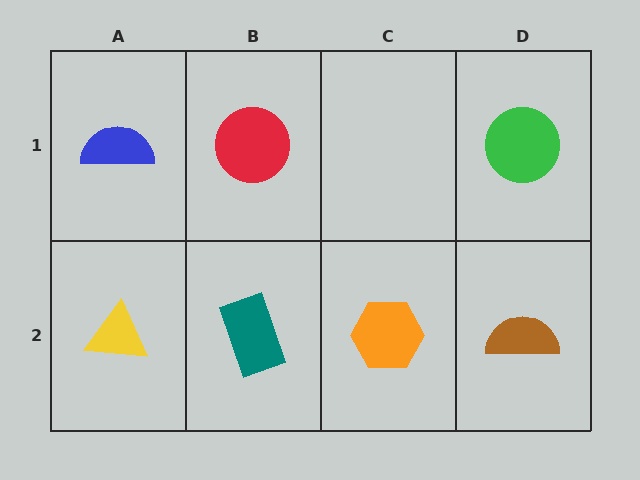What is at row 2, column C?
An orange hexagon.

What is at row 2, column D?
A brown semicircle.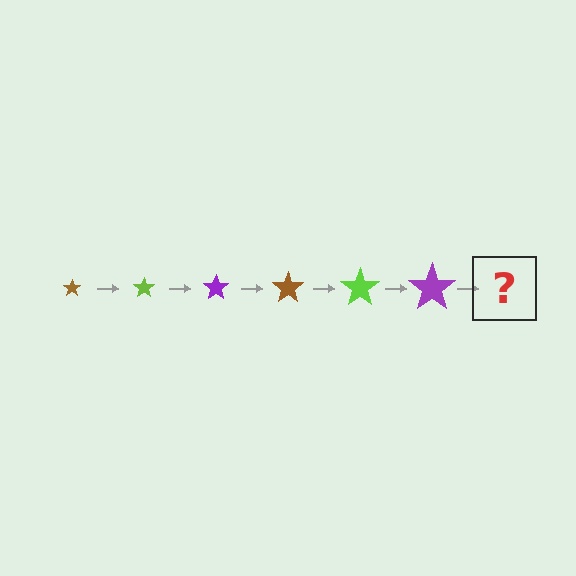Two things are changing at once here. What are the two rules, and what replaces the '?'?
The two rules are that the star grows larger each step and the color cycles through brown, lime, and purple. The '?' should be a brown star, larger than the previous one.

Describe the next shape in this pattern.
It should be a brown star, larger than the previous one.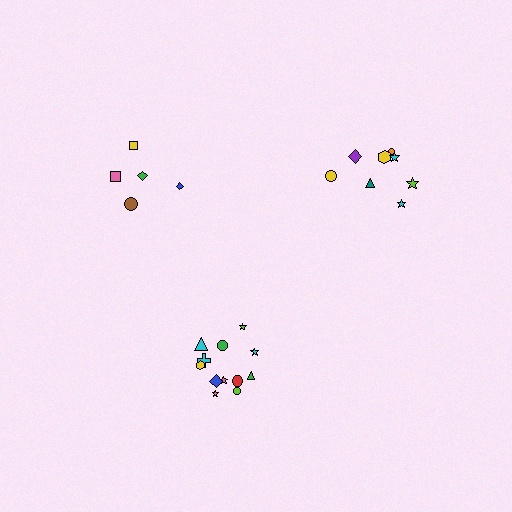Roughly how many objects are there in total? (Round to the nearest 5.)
Roughly 25 objects in total.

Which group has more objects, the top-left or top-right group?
The top-right group.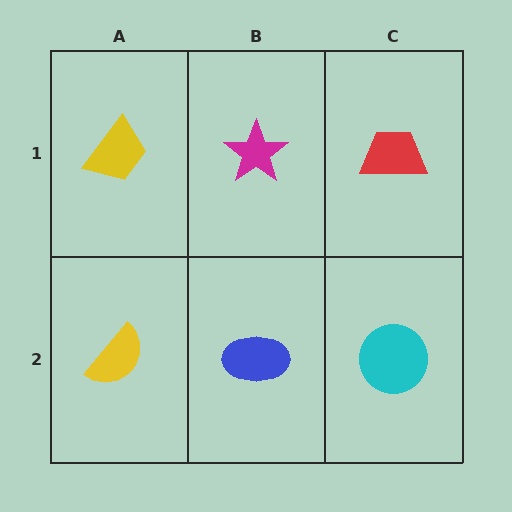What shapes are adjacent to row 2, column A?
A yellow trapezoid (row 1, column A), a blue ellipse (row 2, column B).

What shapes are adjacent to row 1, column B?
A blue ellipse (row 2, column B), a yellow trapezoid (row 1, column A), a red trapezoid (row 1, column C).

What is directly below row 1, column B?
A blue ellipse.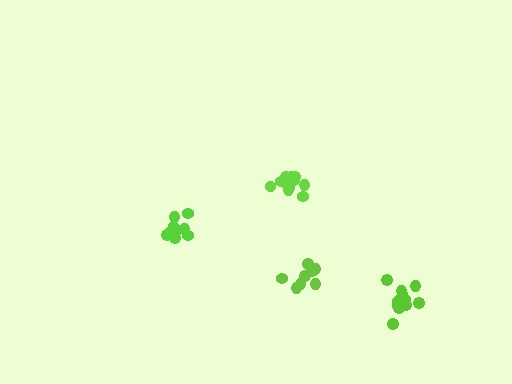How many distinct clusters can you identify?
There are 4 distinct clusters.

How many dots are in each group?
Group 1: 14 dots, Group 2: 10 dots, Group 3: 11 dots, Group 4: 8 dots (43 total).